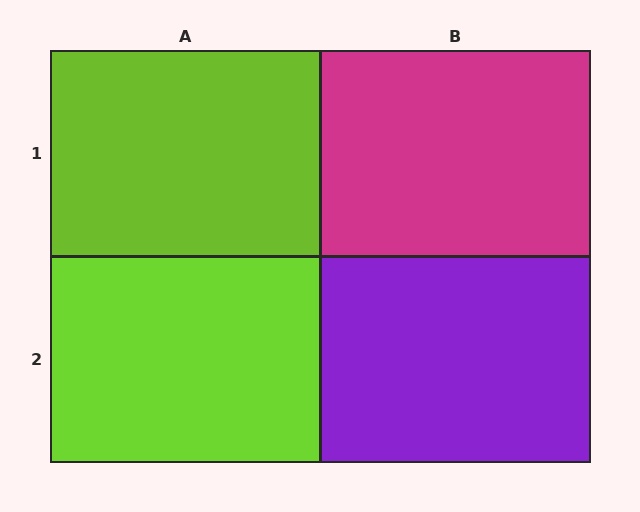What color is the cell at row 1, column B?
Magenta.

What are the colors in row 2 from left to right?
Lime, purple.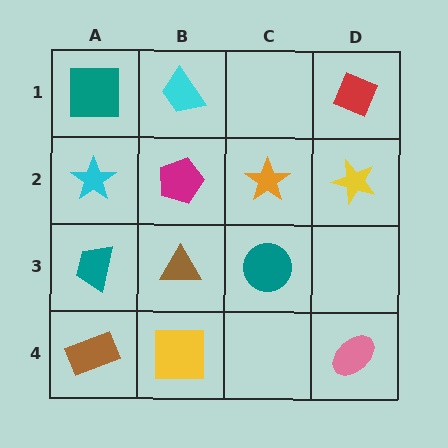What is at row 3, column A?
A teal trapezoid.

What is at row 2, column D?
A yellow star.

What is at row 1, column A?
A teal square.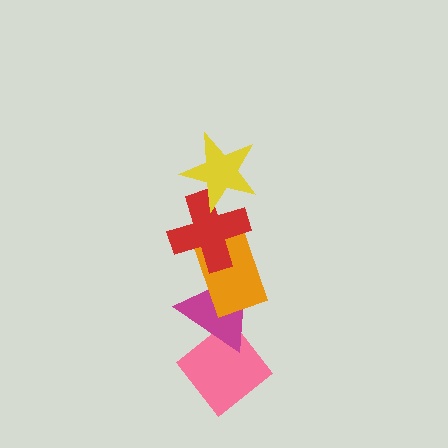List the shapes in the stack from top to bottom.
From top to bottom: the yellow star, the red cross, the orange rectangle, the magenta triangle, the pink diamond.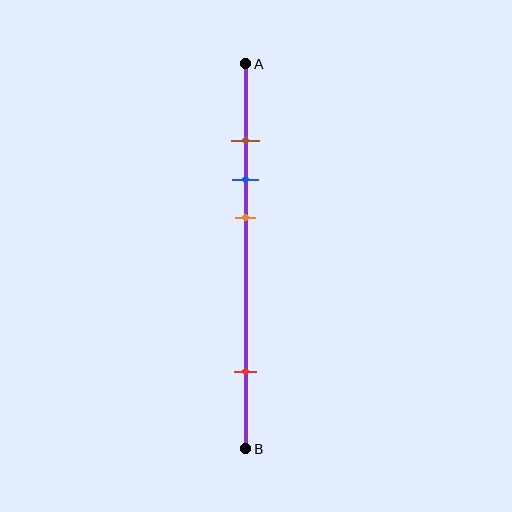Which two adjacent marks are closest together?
The brown and blue marks are the closest adjacent pair.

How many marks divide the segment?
There are 4 marks dividing the segment.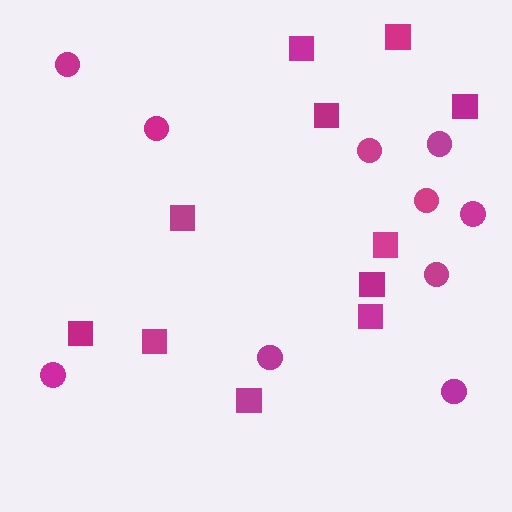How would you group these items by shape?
There are 2 groups: one group of squares (11) and one group of circles (10).